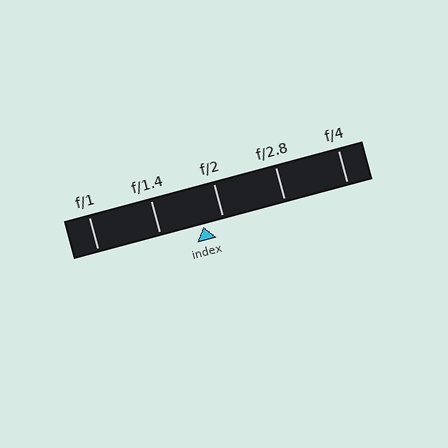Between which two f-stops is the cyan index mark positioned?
The index mark is between f/1.4 and f/2.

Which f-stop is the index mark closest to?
The index mark is closest to f/2.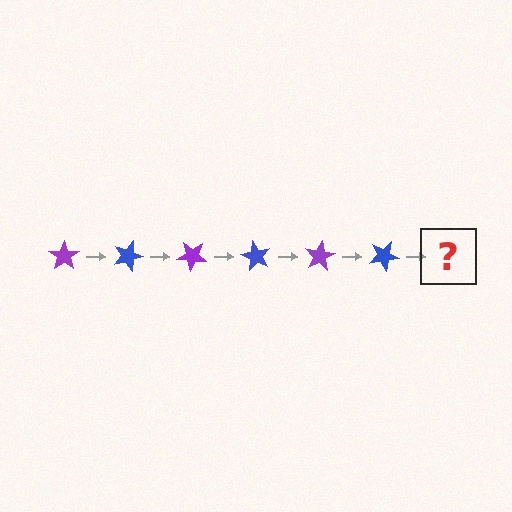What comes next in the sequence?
The next element should be a purple star, rotated 120 degrees from the start.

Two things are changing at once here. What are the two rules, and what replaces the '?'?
The two rules are that it rotates 20 degrees each step and the color cycles through purple and blue. The '?' should be a purple star, rotated 120 degrees from the start.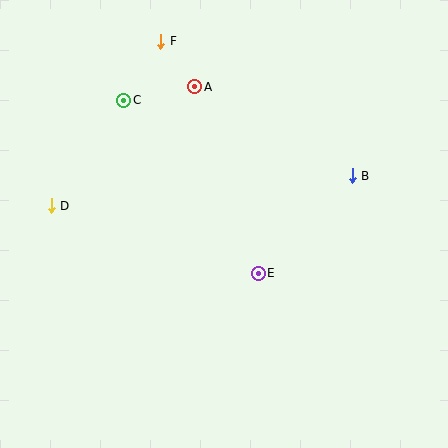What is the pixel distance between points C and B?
The distance between C and B is 241 pixels.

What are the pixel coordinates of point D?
Point D is at (51, 206).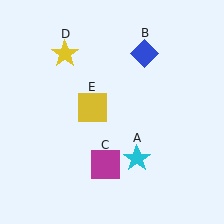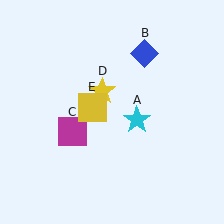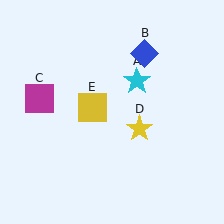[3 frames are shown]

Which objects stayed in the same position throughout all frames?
Blue diamond (object B) and yellow square (object E) remained stationary.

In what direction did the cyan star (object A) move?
The cyan star (object A) moved up.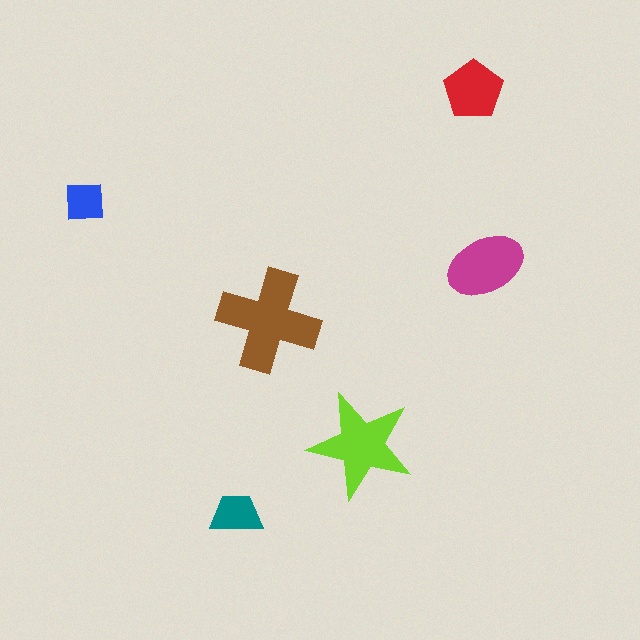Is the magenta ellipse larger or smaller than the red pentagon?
Larger.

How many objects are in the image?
There are 6 objects in the image.